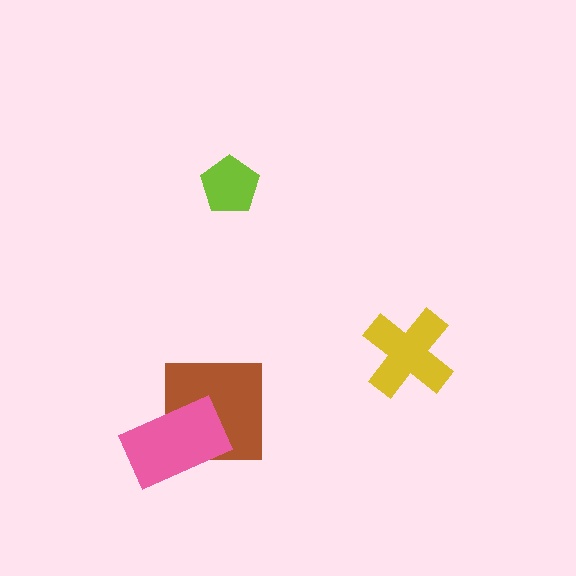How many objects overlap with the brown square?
1 object overlaps with the brown square.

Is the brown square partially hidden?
Yes, it is partially covered by another shape.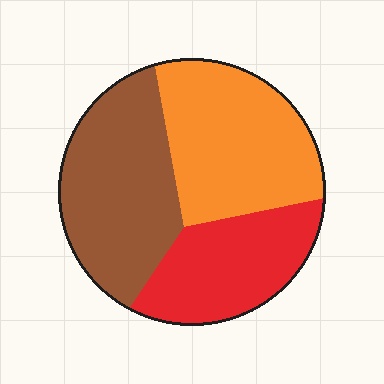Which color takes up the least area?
Red, at roughly 25%.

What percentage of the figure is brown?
Brown takes up about three eighths (3/8) of the figure.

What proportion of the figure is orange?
Orange covers around 35% of the figure.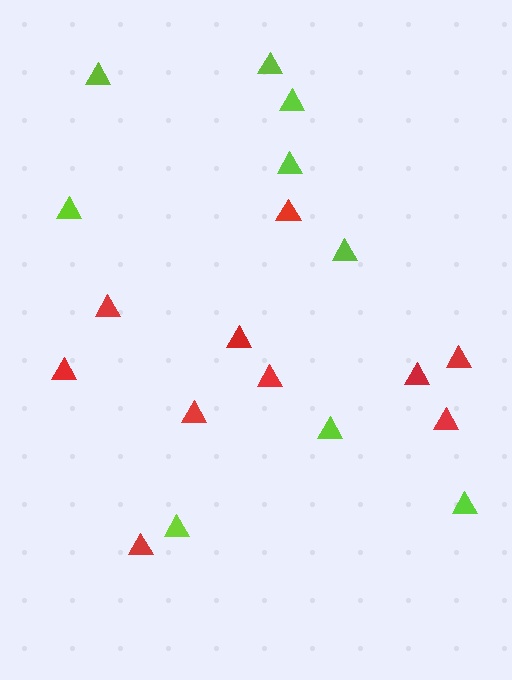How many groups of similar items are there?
There are 2 groups: one group of lime triangles (9) and one group of red triangles (10).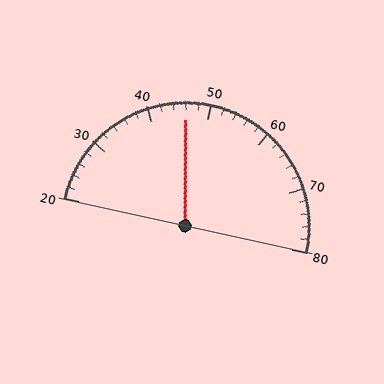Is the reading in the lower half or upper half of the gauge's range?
The reading is in the lower half of the range (20 to 80).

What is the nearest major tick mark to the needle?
The nearest major tick mark is 50.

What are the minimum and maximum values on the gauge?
The gauge ranges from 20 to 80.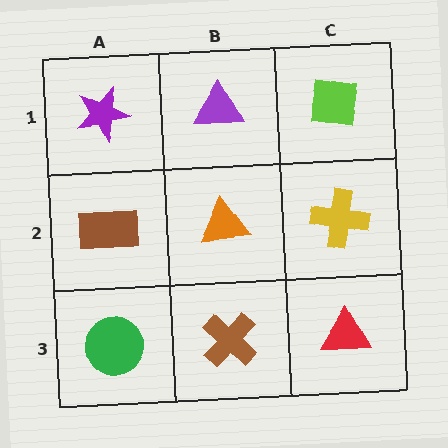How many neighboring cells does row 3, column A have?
2.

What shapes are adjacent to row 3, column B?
An orange triangle (row 2, column B), a green circle (row 3, column A), a red triangle (row 3, column C).